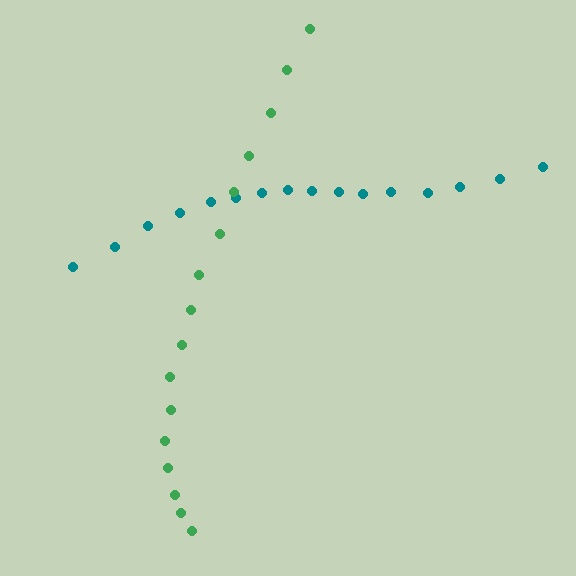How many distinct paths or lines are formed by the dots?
There are 2 distinct paths.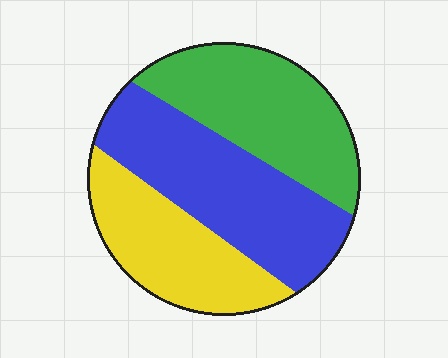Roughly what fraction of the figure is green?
Green covers roughly 35% of the figure.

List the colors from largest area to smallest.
From largest to smallest: blue, green, yellow.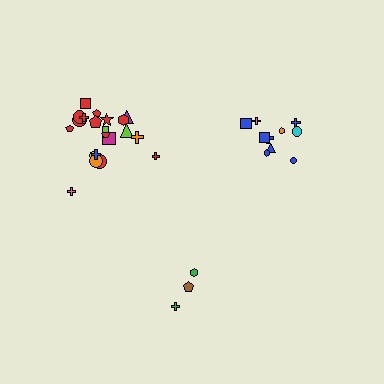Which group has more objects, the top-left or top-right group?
The top-left group.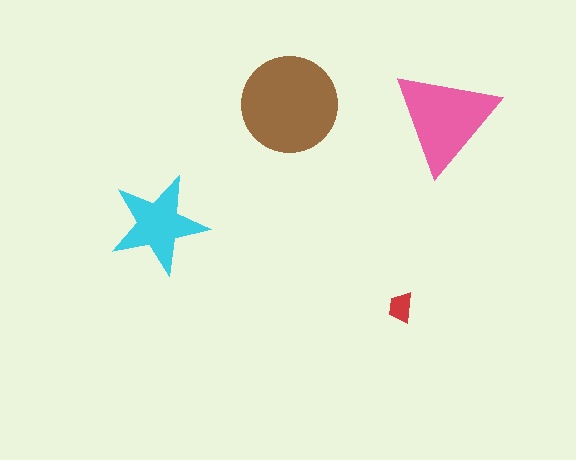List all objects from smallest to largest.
The red trapezoid, the cyan star, the pink triangle, the brown circle.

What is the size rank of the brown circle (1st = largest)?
1st.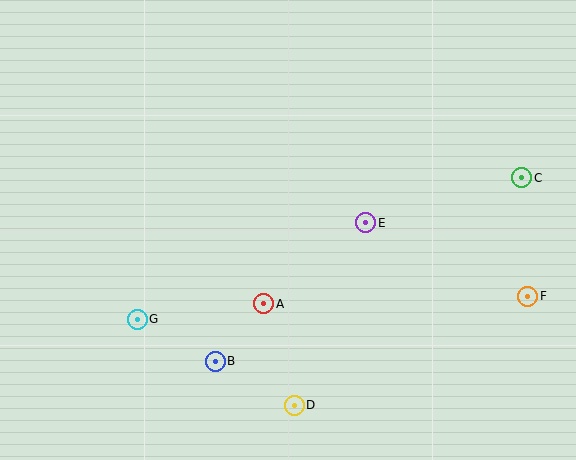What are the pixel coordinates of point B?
Point B is at (215, 361).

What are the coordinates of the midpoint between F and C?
The midpoint between F and C is at (525, 237).